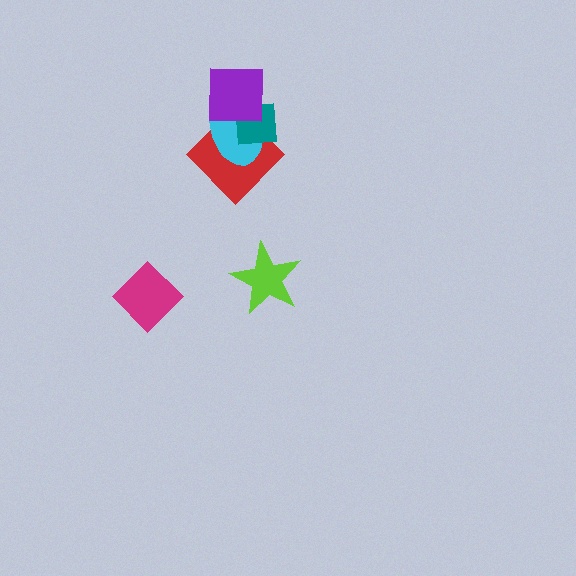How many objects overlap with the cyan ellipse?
3 objects overlap with the cyan ellipse.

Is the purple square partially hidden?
No, no other shape covers it.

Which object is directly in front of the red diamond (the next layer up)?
The cyan ellipse is directly in front of the red diamond.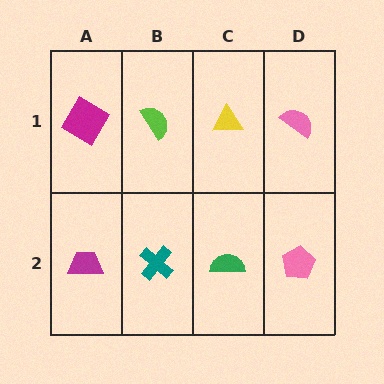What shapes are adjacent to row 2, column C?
A yellow triangle (row 1, column C), a teal cross (row 2, column B), a pink pentagon (row 2, column D).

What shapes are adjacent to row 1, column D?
A pink pentagon (row 2, column D), a yellow triangle (row 1, column C).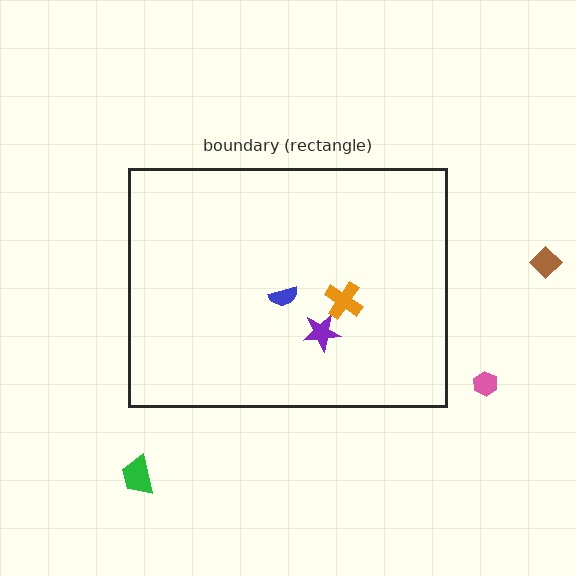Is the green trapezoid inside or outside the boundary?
Outside.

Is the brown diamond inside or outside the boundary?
Outside.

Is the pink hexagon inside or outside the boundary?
Outside.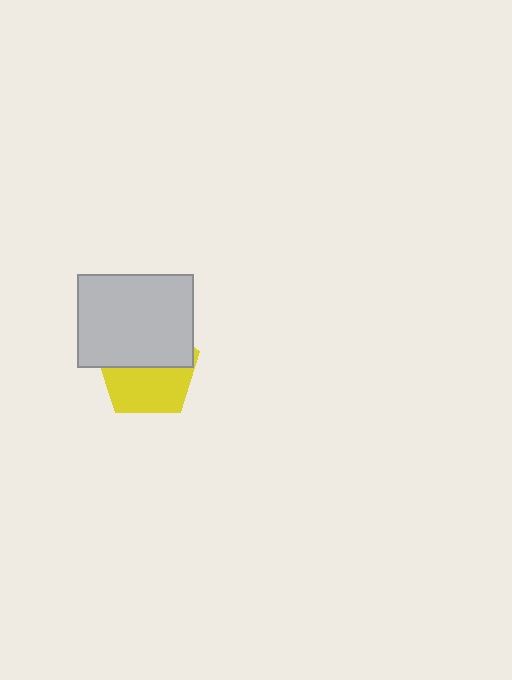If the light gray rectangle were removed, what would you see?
You would see the complete yellow pentagon.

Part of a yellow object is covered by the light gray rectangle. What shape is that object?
It is a pentagon.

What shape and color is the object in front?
The object in front is a light gray rectangle.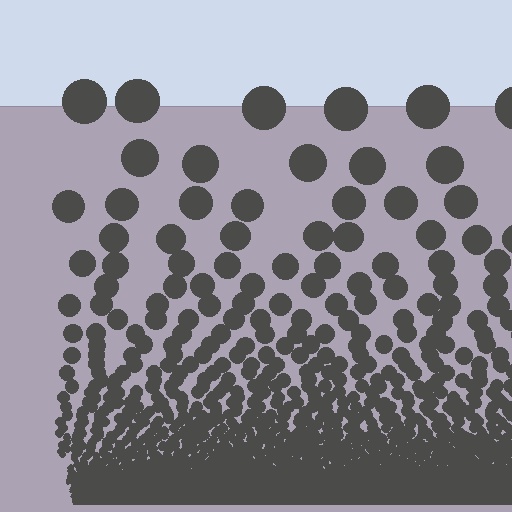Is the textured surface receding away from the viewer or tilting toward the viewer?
The surface appears to tilt toward the viewer. Texture elements get larger and sparser toward the top.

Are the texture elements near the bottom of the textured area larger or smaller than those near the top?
Smaller. The gradient is inverted — elements near the bottom are smaller and denser.